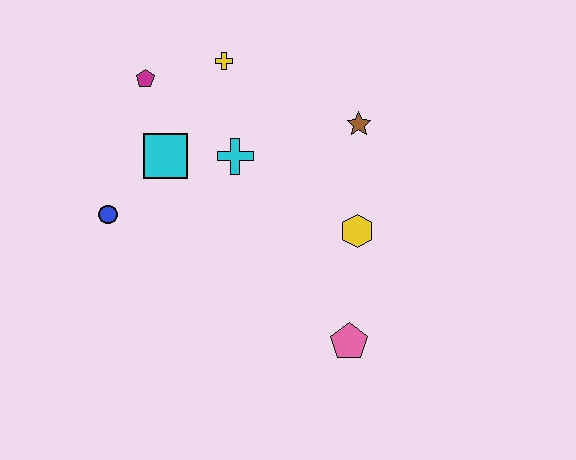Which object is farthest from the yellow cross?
The pink pentagon is farthest from the yellow cross.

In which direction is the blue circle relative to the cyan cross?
The blue circle is to the left of the cyan cross.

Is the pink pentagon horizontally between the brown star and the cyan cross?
Yes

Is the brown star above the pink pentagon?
Yes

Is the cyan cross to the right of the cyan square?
Yes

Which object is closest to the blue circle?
The cyan square is closest to the blue circle.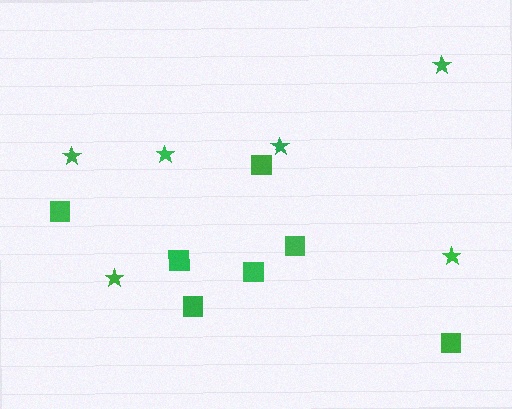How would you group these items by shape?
There are 2 groups: one group of stars (6) and one group of squares (7).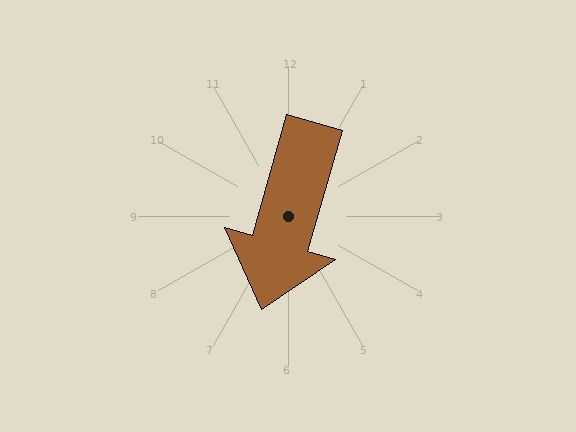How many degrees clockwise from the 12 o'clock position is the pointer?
Approximately 196 degrees.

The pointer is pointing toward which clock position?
Roughly 7 o'clock.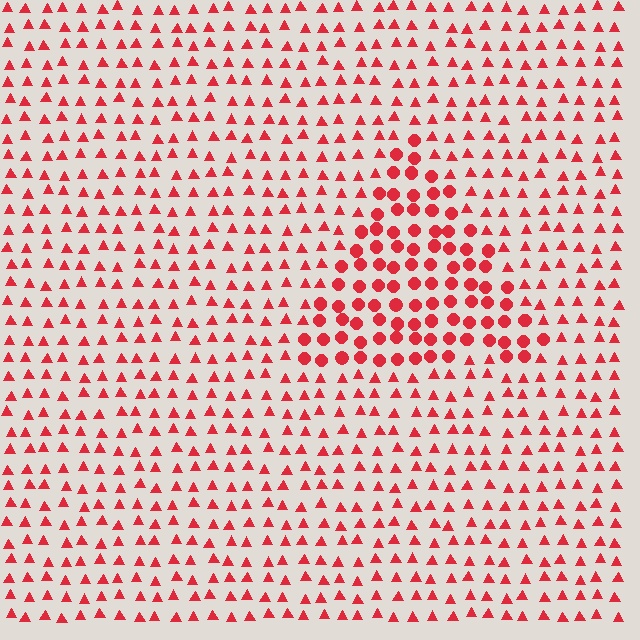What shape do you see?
I see a triangle.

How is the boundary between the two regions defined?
The boundary is defined by a change in element shape: circles inside vs. triangles outside. All elements share the same color and spacing.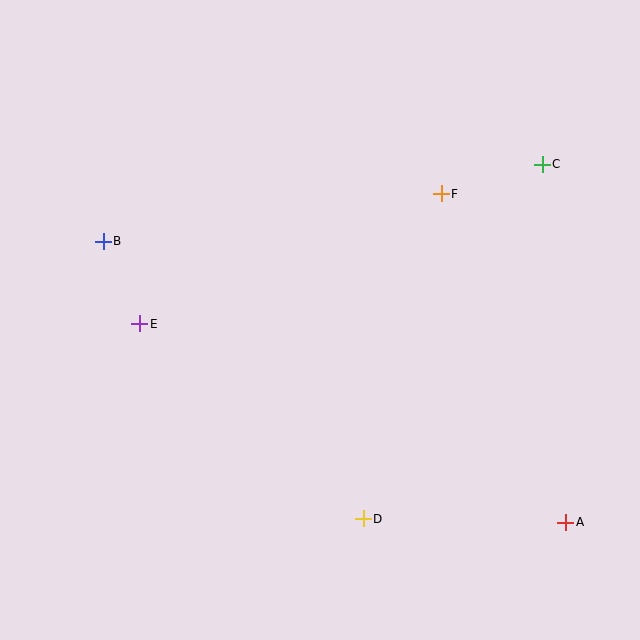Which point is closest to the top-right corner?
Point C is closest to the top-right corner.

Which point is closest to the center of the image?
Point F at (441, 194) is closest to the center.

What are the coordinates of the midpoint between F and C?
The midpoint between F and C is at (492, 179).